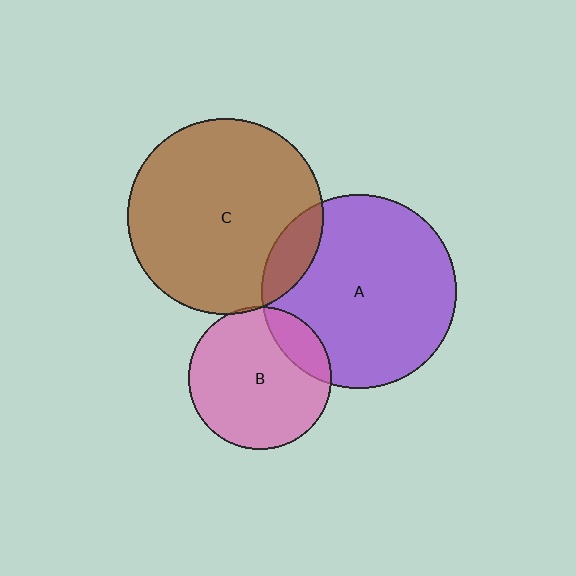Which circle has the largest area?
Circle C (brown).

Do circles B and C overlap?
Yes.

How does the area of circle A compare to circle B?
Approximately 1.8 times.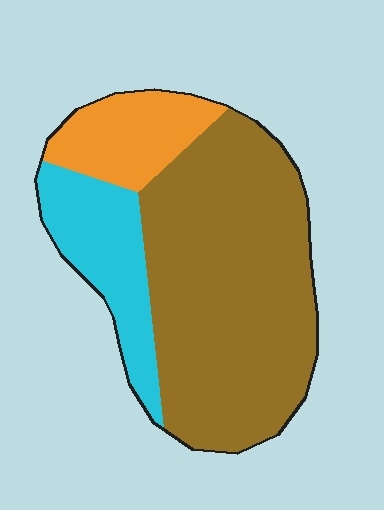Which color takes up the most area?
Brown, at roughly 65%.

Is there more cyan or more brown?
Brown.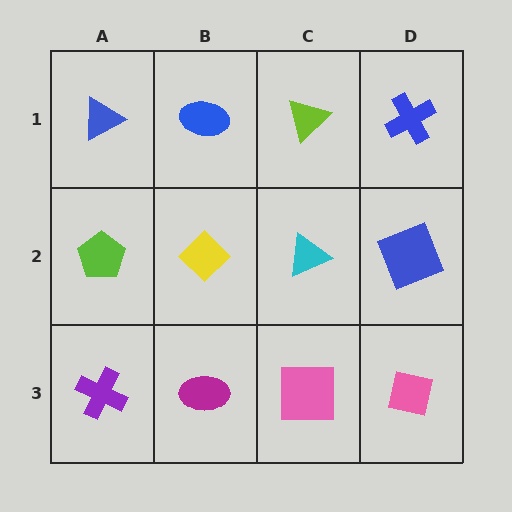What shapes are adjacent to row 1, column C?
A cyan triangle (row 2, column C), a blue ellipse (row 1, column B), a blue cross (row 1, column D).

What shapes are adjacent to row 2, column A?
A blue triangle (row 1, column A), a purple cross (row 3, column A), a yellow diamond (row 2, column B).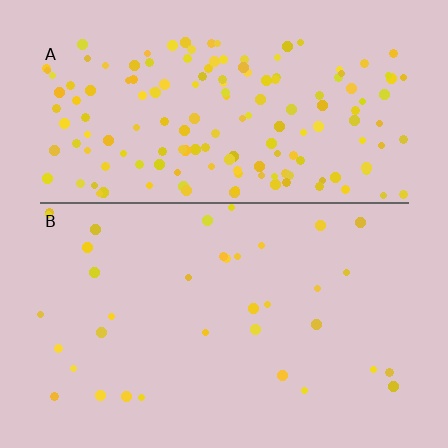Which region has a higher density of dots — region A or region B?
A (the top).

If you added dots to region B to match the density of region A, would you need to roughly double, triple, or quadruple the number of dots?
Approximately quadruple.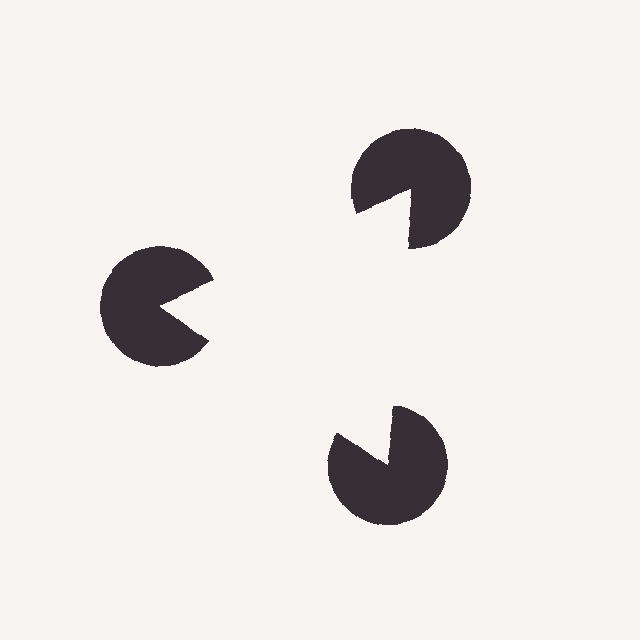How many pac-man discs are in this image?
There are 3 — one at each vertex of the illusory triangle.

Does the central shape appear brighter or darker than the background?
It typically appears slightly brighter than the background, even though no actual brightness change is drawn.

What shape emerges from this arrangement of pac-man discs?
An illusory triangle — its edges are inferred from the aligned wedge cuts in the pac-man discs, not physically drawn.